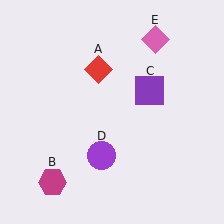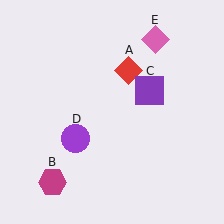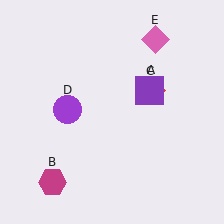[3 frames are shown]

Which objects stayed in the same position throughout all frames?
Magenta hexagon (object B) and purple square (object C) and pink diamond (object E) remained stationary.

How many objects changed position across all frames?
2 objects changed position: red diamond (object A), purple circle (object D).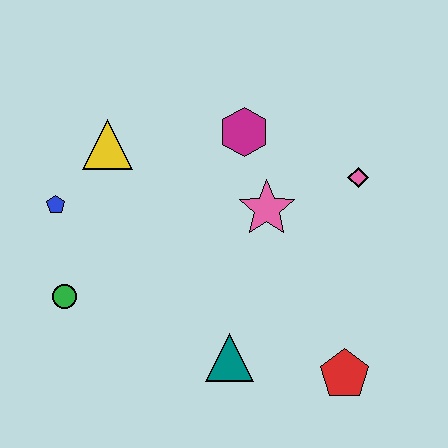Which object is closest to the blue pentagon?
The yellow triangle is closest to the blue pentagon.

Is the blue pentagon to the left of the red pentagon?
Yes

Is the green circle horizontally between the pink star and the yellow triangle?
No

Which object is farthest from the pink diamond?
The green circle is farthest from the pink diamond.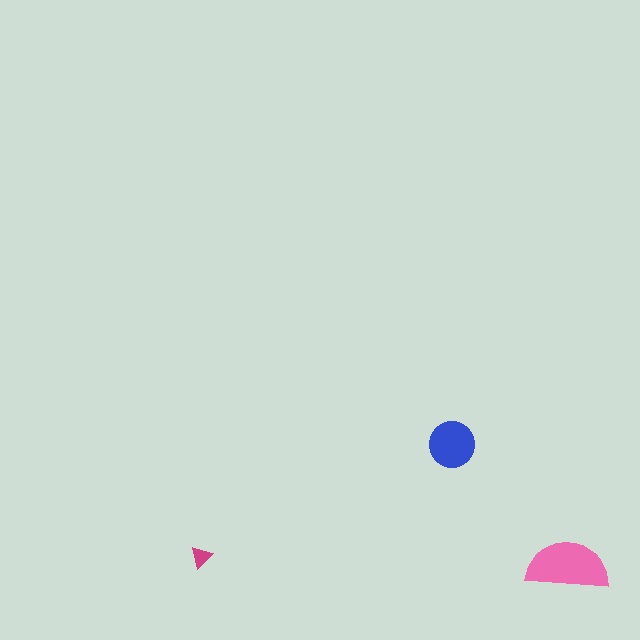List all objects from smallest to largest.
The magenta triangle, the blue circle, the pink semicircle.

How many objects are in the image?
There are 3 objects in the image.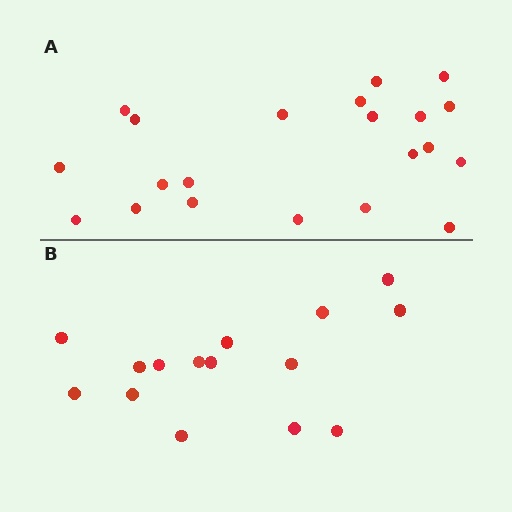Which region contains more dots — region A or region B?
Region A (the top region) has more dots.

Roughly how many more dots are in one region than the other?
Region A has about 6 more dots than region B.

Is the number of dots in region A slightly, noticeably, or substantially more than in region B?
Region A has noticeably more, but not dramatically so. The ratio is roughly 1.4 to 1.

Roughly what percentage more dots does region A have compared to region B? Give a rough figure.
About 40% more.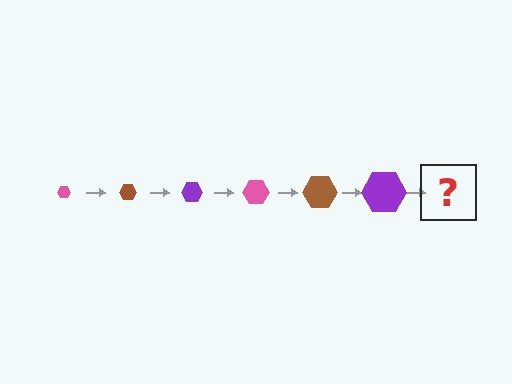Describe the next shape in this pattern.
It should be a pink hexagon, larger than the previous one.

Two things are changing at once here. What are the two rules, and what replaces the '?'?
The two rules are that the hexagon grows larger each step and the color cycles through pink, brown, and purple. The '?' should be a pink hexagon, larger than the previous one.